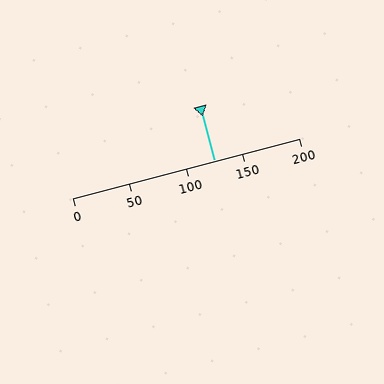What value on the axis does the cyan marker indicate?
The marker indicates approximately 125.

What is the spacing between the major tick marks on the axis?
The major ticks are spaced 50 apart.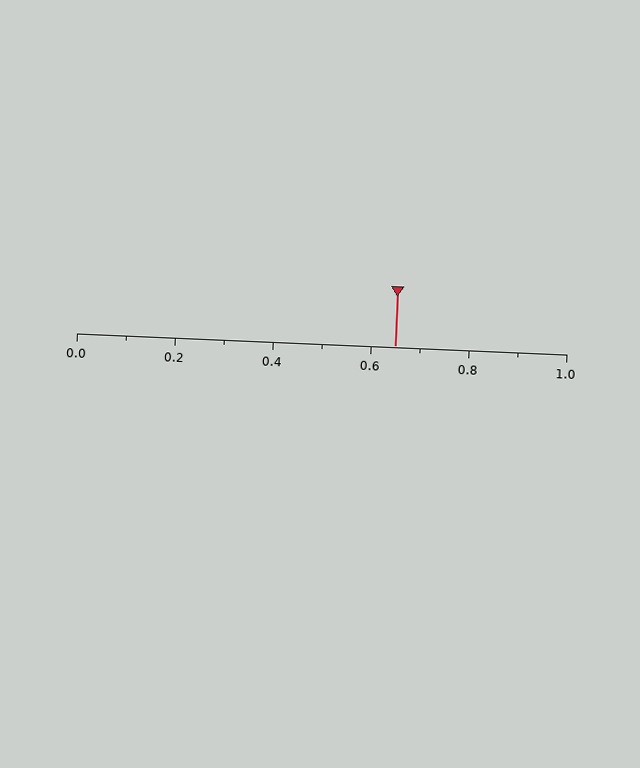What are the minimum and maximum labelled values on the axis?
The axis runs from 0.0 to 1.0.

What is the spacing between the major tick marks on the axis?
The major ticks are spaced 0.2 apart.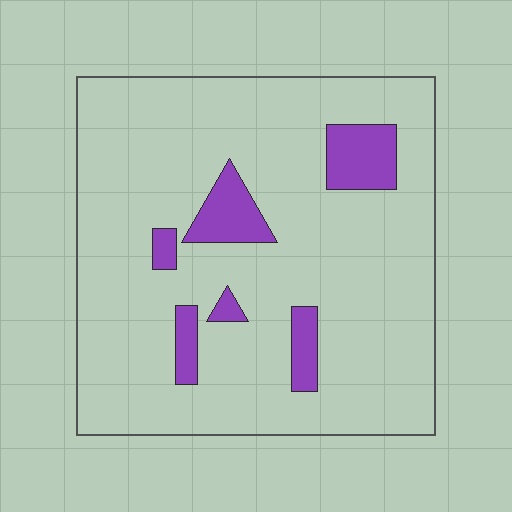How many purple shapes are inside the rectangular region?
6.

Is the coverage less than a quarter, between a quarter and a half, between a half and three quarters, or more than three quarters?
Less than a quarter.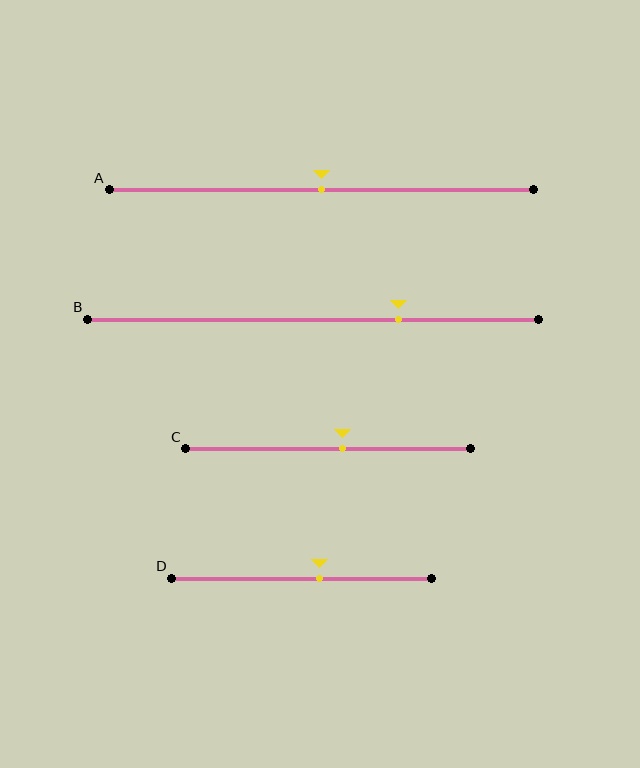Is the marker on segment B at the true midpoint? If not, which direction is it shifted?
No, the marker on segment B is shifted to the right by about 19% of the segment length.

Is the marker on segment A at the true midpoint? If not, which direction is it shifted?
Yes, the marker on segment A is at the true midpoint.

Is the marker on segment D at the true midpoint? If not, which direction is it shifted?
No, the marker on segment D is shifted to the right by about 7% of the segment length.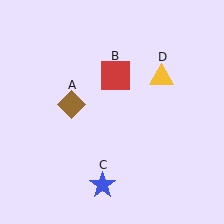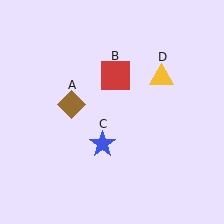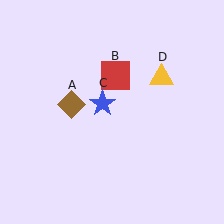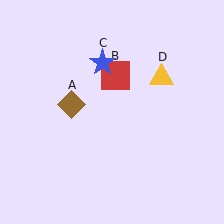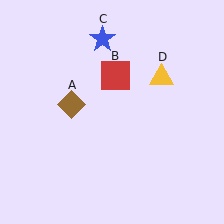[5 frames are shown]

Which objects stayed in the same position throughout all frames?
Brown diamond (object A) and red square (object B) and yellow triangle (object D) remained stationary.